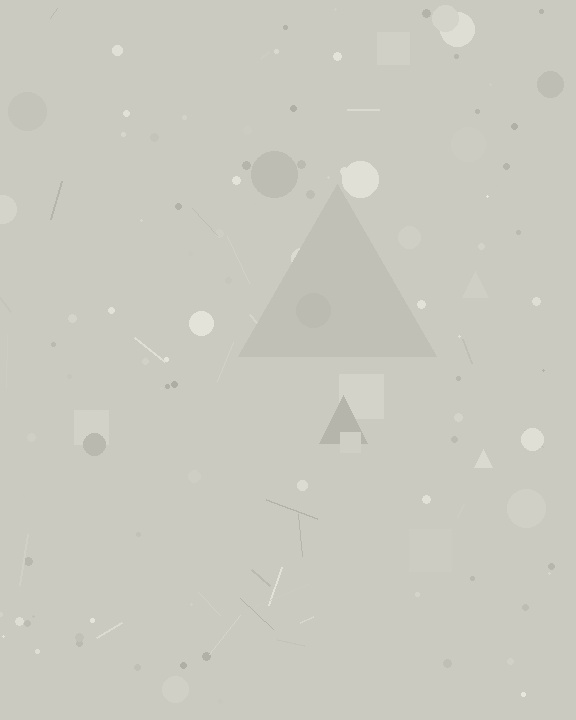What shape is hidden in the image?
A triangle is hidden in the image.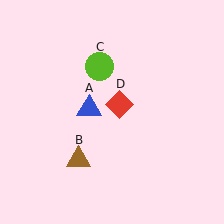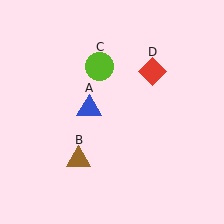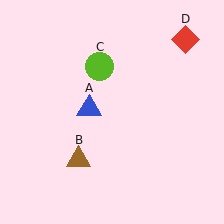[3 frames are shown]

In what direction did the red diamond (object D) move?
The red diamond (object D) moved up and to the right.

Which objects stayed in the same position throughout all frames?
Blue triangle (object A) and brown triangle (object B) and lime circle (object C) remained stationary.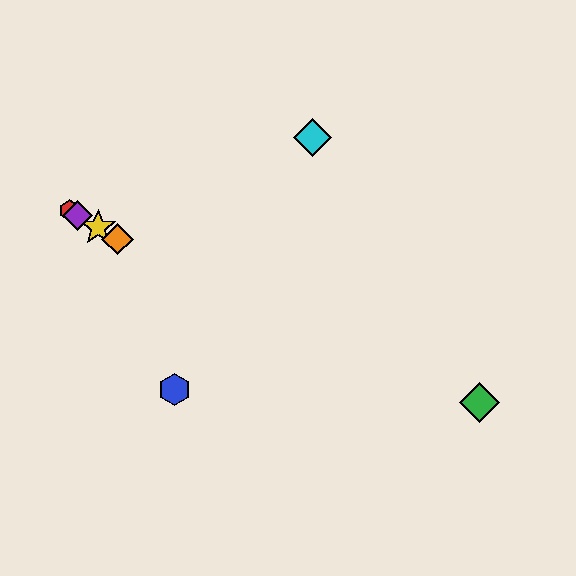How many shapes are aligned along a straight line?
4 shapes (the red hexagon, the yellow star, the purple diamond, the orange diamond) are aligned along a straight line.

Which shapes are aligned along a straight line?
The red hexagon, the yellow star, the purple diamond, the orange diamond are aligned along a straight line.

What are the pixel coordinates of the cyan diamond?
The cyan diamond is at (313, 137).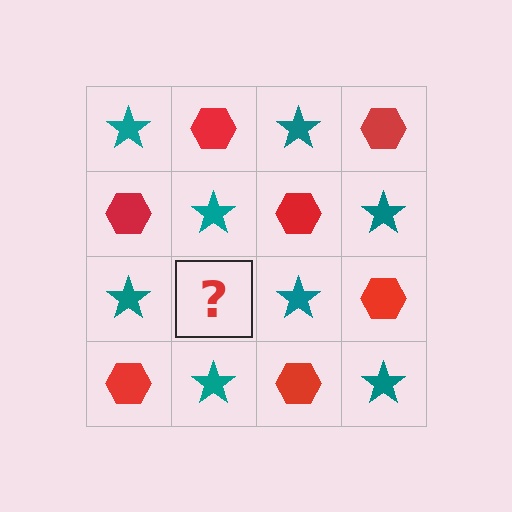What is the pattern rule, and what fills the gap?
The rule is that it alternates teal star and red hexagon in a checkerboard pattern. The gap should be filled with a red hexagon.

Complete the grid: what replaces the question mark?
The question mark should be replaced with a red hexagon.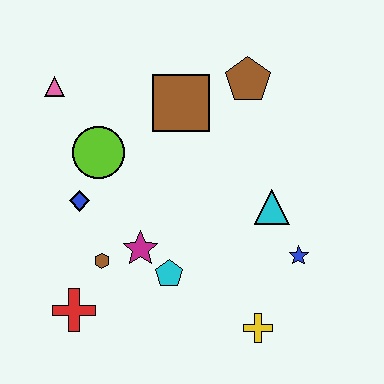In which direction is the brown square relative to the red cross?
The brown square is above the red cross.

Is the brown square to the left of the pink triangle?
No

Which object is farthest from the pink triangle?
The yellow cross is farthest from the pink triangle.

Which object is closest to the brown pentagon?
The brown square is closest to the brown pentagon.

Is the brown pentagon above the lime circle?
Yes